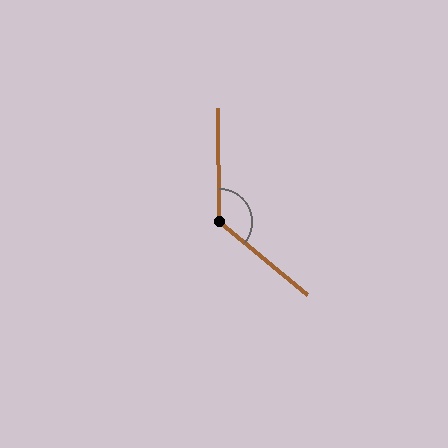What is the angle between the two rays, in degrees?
Approximately 130 degrees.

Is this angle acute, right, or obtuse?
It is obtuse.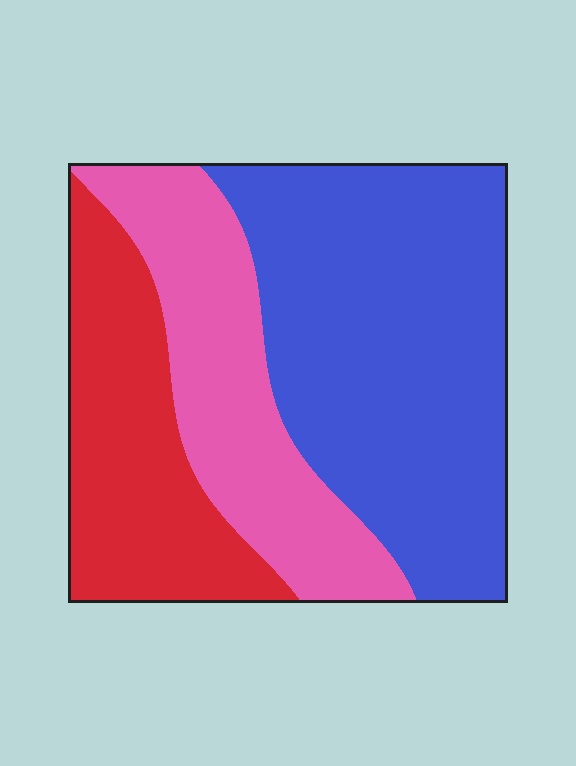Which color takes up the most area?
Blue, at roughly 50%.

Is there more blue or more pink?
Blue.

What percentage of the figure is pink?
Pink covers roughly 25% of the figure.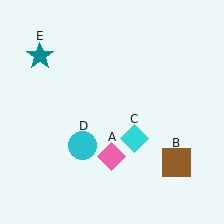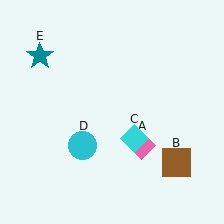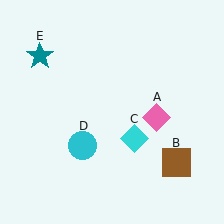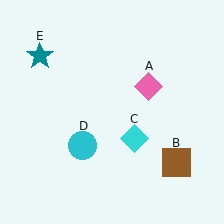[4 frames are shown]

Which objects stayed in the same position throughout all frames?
Brown square (object B) and cyan diamond (object C) and cyan circle (object D) and teal star (object E) remained stationary.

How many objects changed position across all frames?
1 object changed position: pink diamond (object A).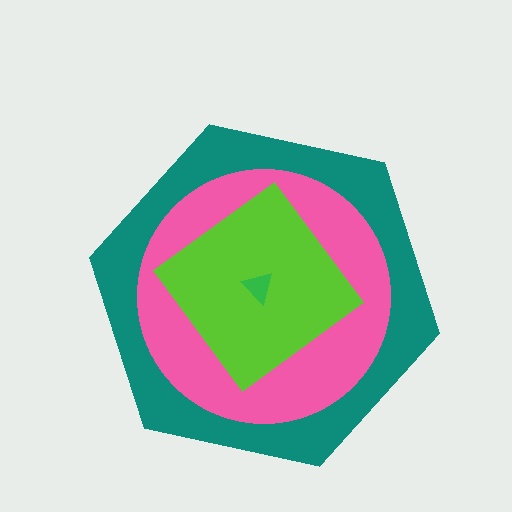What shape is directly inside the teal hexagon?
The pink circle.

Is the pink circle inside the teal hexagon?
Yes.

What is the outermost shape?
The teal hexagon.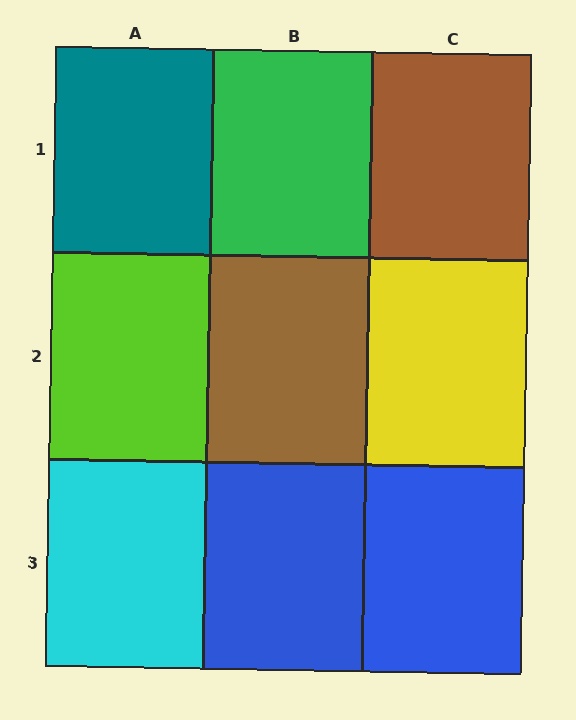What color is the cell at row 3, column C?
Blue.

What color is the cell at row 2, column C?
Yellow.